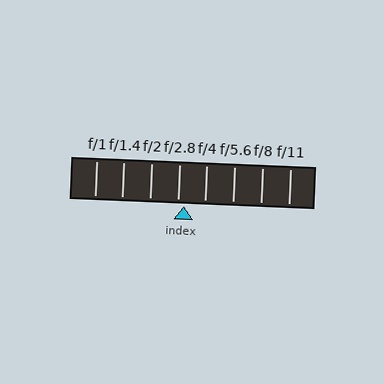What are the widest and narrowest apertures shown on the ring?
The widest aperture shown is f/1 and the narrowest is f/11.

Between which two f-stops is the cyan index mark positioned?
The index mark is between f/2.8 and f/4.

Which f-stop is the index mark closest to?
The index mark is closest to f/2.8.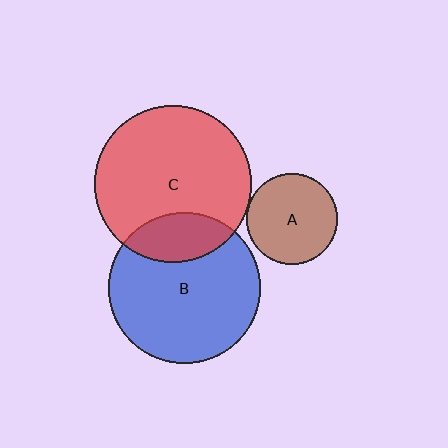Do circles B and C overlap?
Yes.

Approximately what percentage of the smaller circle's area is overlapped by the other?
Approximately 20%.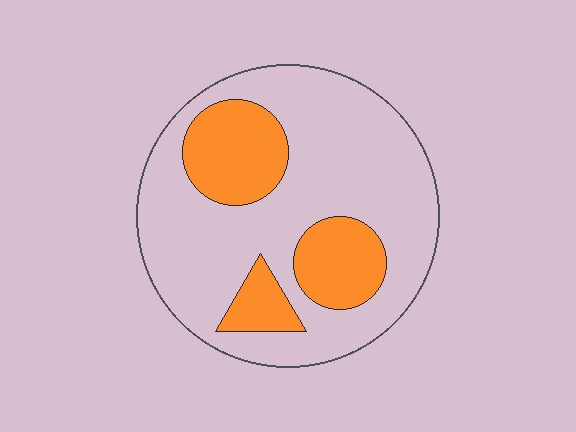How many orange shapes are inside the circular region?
3.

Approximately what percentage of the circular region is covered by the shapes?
Approximately 25%.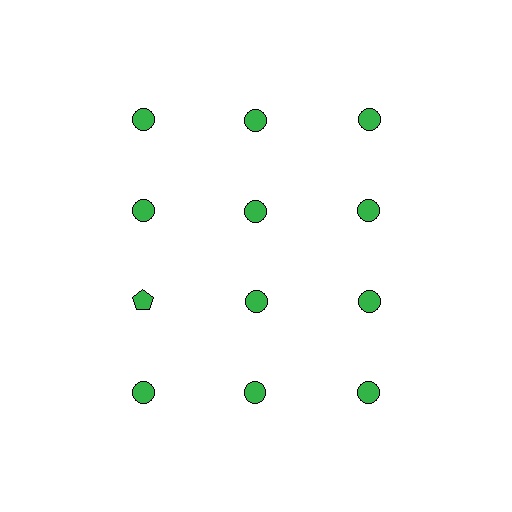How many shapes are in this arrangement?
There are 12 shapes arranged in a grid pattern.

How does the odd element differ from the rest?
It has a different shape: pentagon instead of circle.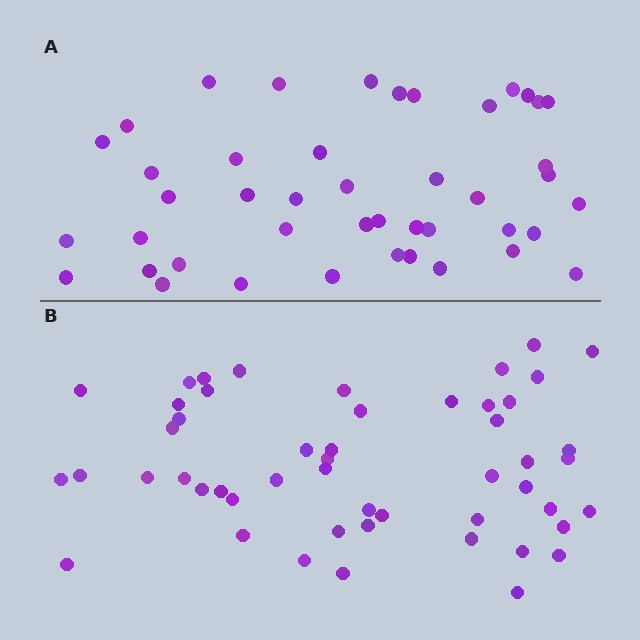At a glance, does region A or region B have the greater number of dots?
Region B (the bottom region) has more dots.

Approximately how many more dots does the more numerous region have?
Region B has roughly 8 or so more dots than region A.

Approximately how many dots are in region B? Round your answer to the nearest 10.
About 50 dots. (The exact count is 51, which rounds to 50.)